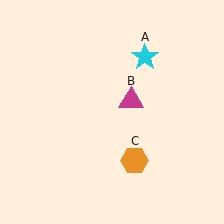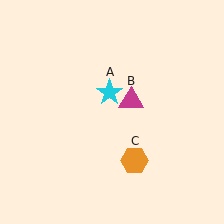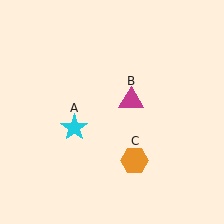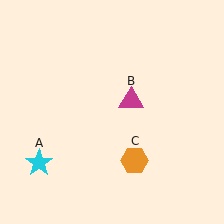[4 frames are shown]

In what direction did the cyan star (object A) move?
The cyan star (object A) moved down and to the left.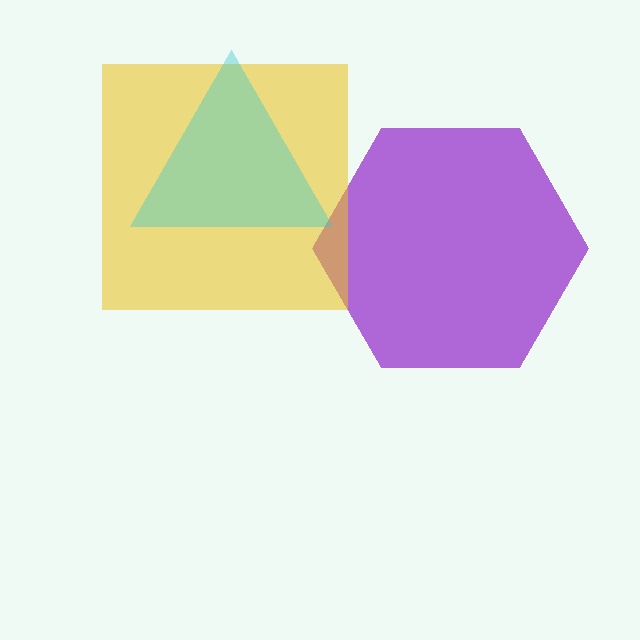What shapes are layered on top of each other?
The layered shapes are: a purple hexagon, a yellow square, a cyan triangle.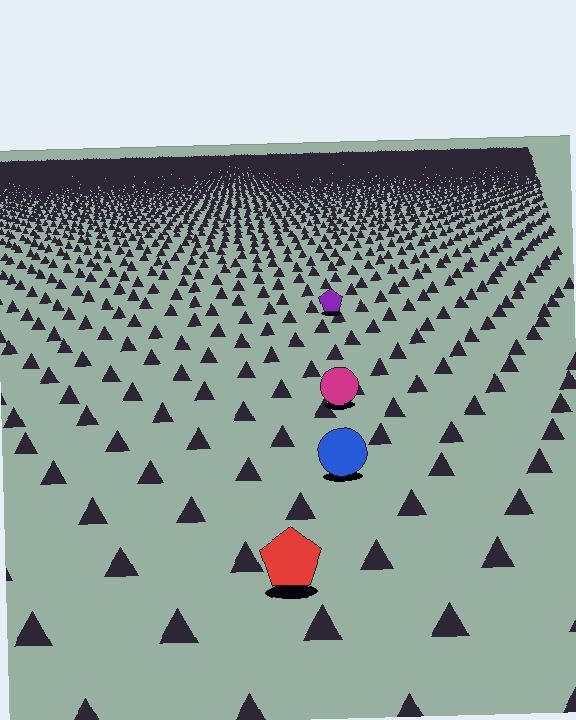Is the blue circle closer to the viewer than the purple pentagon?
Yes. The blue circle is closer — you can tell from the texture gradient: the ground texture is coarser near it.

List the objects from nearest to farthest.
From nearest to farthest: the red pentagon, the blue circle, the magenta circle, the purple pentagon.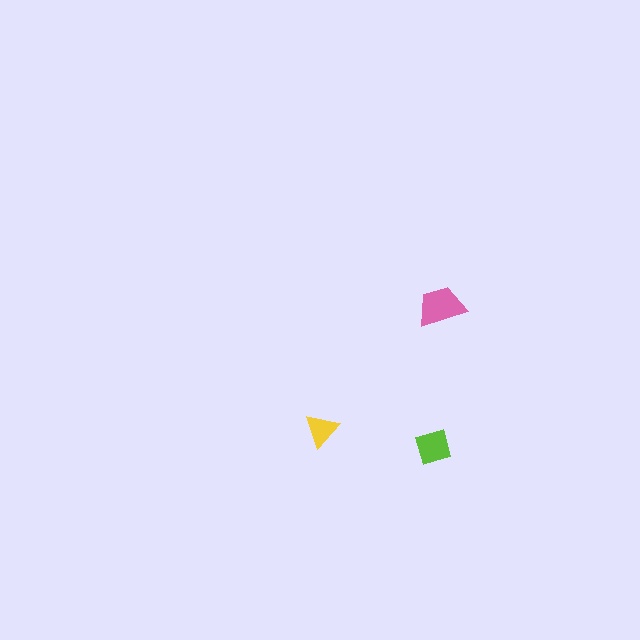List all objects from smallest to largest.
The yellow triangle, the lime diamond, the pink trapezoid.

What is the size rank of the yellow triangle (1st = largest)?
3rd.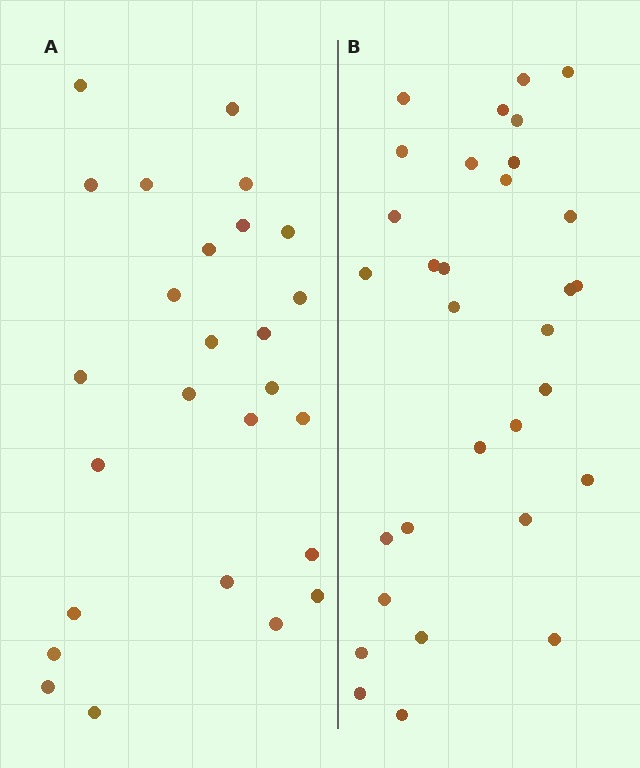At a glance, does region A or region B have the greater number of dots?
Region B (the right region) has more dots.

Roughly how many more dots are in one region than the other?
Region B has about 5 more dots than region A.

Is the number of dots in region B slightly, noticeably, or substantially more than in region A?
Region B has only slightly more — the two regions are fairly close. The ratio is roughly 1.2 to 1.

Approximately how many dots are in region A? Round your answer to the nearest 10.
About 30 dots. (The exact count is 26, which rounds to 30.)